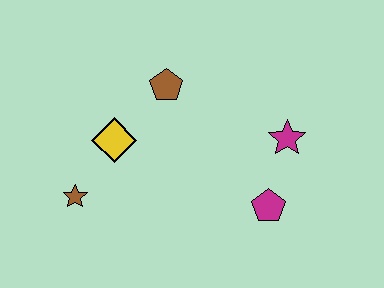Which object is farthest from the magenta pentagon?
The brown star is farthest from the magenta pentagon.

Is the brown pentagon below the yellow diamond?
No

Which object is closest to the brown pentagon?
The yellow diamond is closest to the brown pentagon.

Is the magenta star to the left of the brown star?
No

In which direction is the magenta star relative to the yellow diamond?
The magenta star is to the right of the yellow diamond.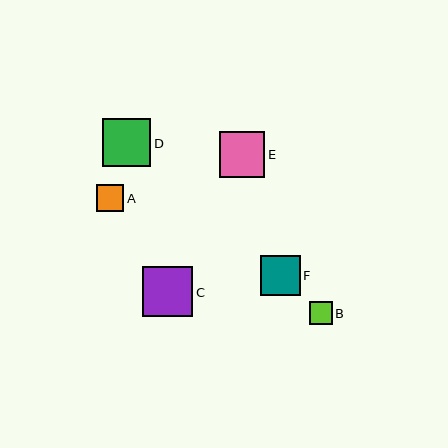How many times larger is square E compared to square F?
Square E is approximately 1.1 times the size of square F.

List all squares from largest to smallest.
From largest to smallest: C, D, E, F, A, B.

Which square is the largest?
Square C is the largest with a size of approximately 50 pixels.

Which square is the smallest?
Square B is the smallest with a size of approximately 23 pixels.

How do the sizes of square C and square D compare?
Square C and square D are approximately the same size.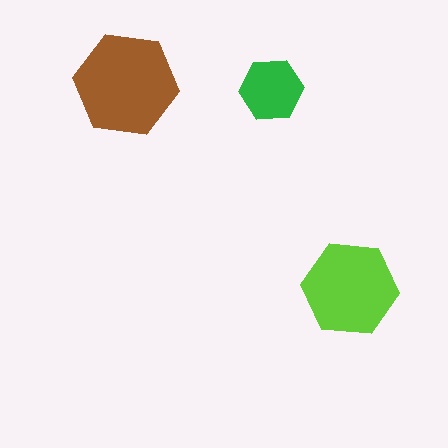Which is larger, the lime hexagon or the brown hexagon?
The brown one.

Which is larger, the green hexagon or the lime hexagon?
The lime one.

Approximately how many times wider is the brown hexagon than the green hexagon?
About 1.5 times wider.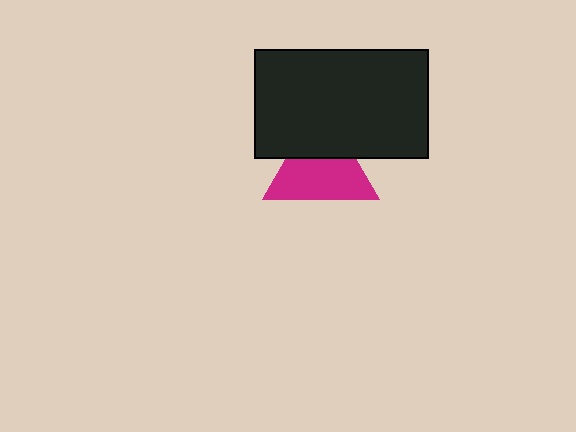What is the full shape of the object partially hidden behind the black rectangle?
The partially hidden object is a magenta triangle.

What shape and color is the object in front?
The object in front is a black rectangle.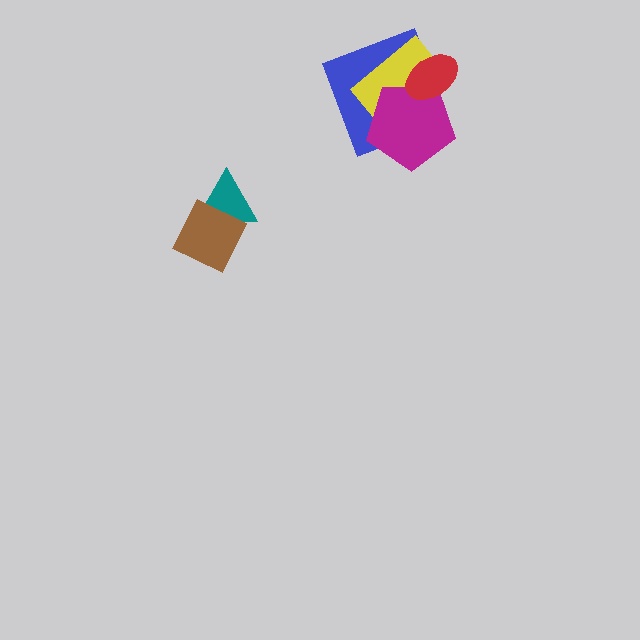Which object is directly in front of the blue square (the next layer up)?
The yellow rectangle is directly in front of the blue square.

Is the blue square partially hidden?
Yes, it is partially covered by another shape.